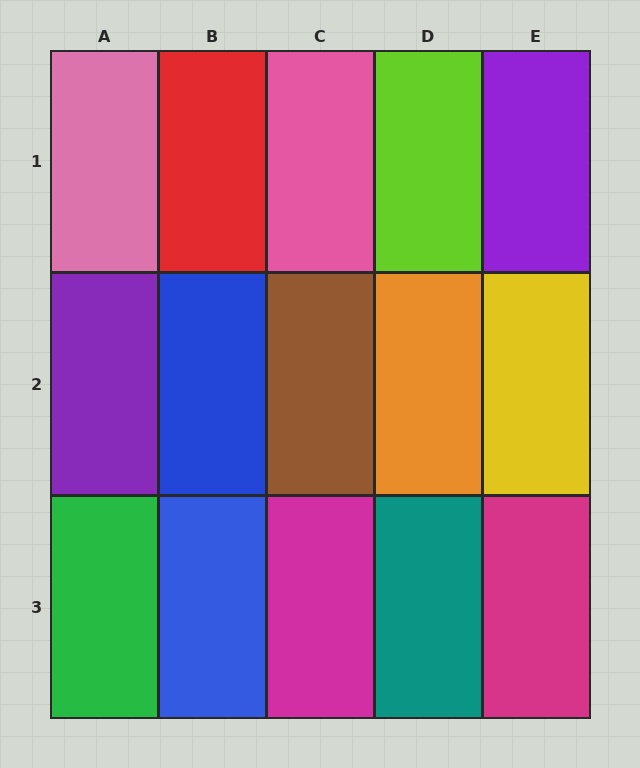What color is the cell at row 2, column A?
Purple.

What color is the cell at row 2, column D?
Orange.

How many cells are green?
1 cell is green.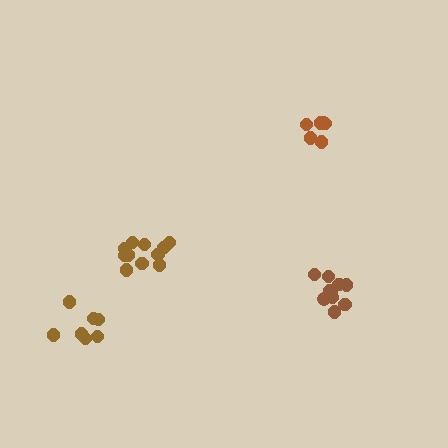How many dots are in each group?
Group 1: 12 dots, Group 2: 10 dots, Group 3: 7 dots, Group 4: 6 dots (35 total).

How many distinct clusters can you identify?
There are 4 distinct clusters.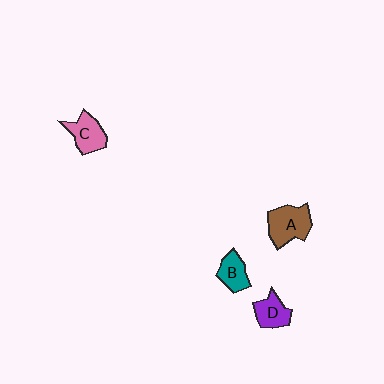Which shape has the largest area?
Shape A (brown).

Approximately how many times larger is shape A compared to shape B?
Approximately 1.6 times.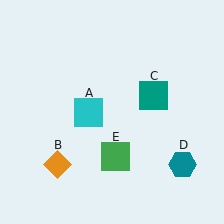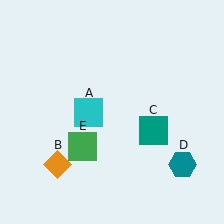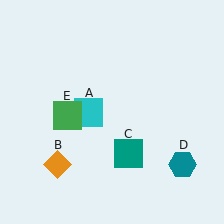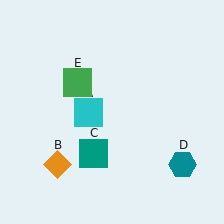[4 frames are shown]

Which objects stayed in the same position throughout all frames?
Cyan square (object A) and orange diamond (object B) and teal hexagon (object D) remained stationary.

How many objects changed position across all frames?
2 objects changed position: teal square (object C), green square (object E).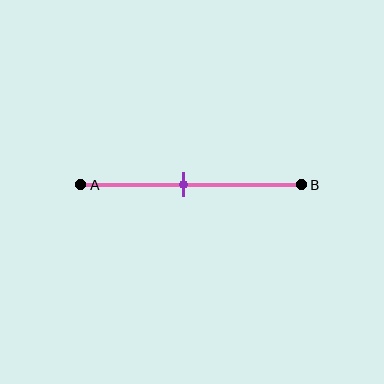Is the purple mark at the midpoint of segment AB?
No, the mark is at about 45% from A, not at the 50% midpoint.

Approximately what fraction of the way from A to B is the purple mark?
The purple mark is approximately 45% of the way from A to B.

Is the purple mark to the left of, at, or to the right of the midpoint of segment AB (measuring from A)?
The purple mark is to the left of the midpoint of segment AB.